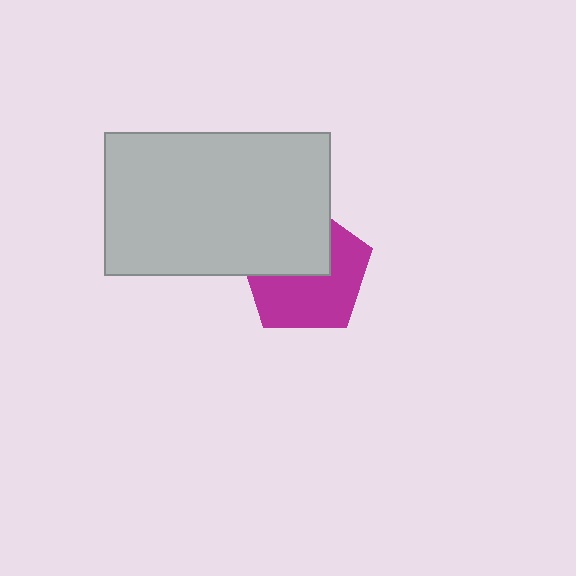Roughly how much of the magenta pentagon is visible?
About half of it is visible (roughly 58%).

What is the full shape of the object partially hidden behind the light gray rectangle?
The partially hidden object is a magenta pentagon.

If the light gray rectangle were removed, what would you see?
You would see the complete magenta pentagon.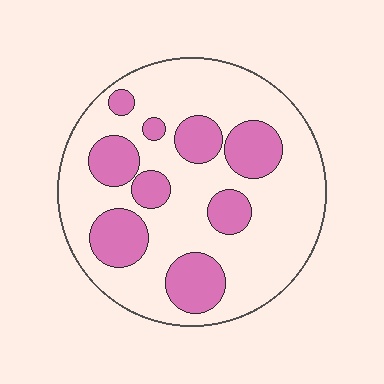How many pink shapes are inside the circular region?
9.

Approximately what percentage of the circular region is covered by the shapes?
Approximately 30%.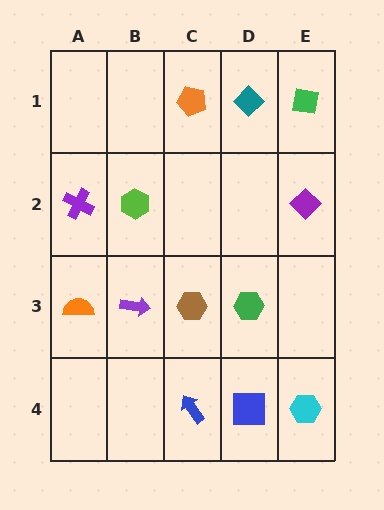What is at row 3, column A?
An orange semicircle.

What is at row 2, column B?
A lime hexagon.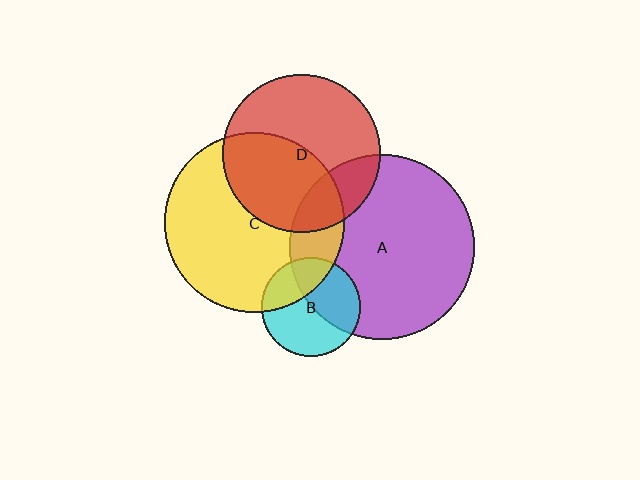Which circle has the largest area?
Circle A (purple).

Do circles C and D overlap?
Yes.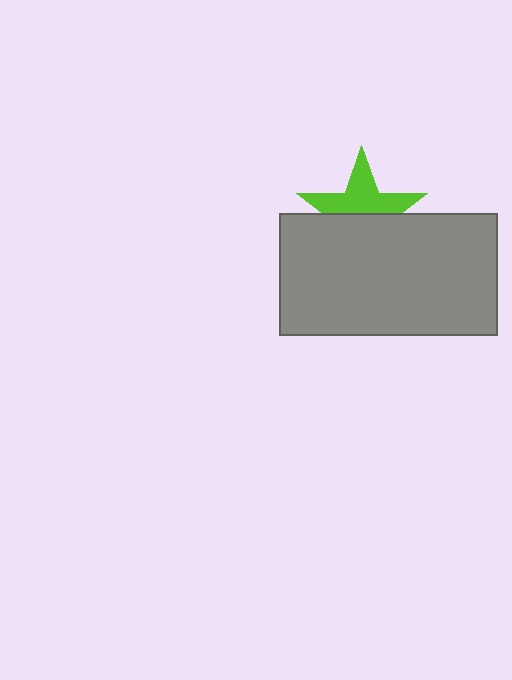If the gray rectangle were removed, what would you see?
You would see the complete lime star.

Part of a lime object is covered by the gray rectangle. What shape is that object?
It is a star.